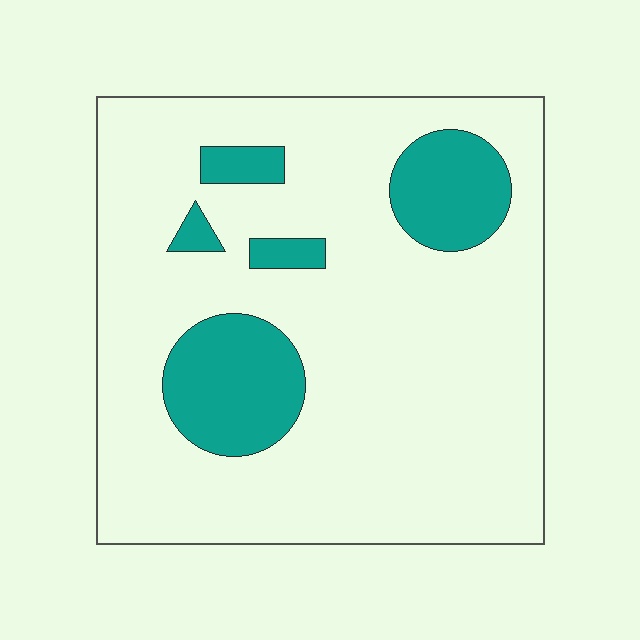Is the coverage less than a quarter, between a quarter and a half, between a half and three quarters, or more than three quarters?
Less than a quarter.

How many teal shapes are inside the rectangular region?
5.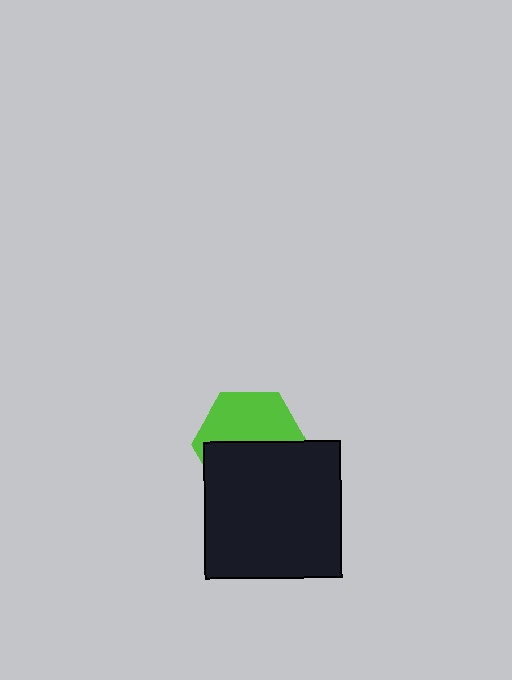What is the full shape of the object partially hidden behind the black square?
The partially hidden object is a lime hexagon.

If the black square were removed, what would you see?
You would see the complete lime hexagon.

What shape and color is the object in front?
The object in front is a black square.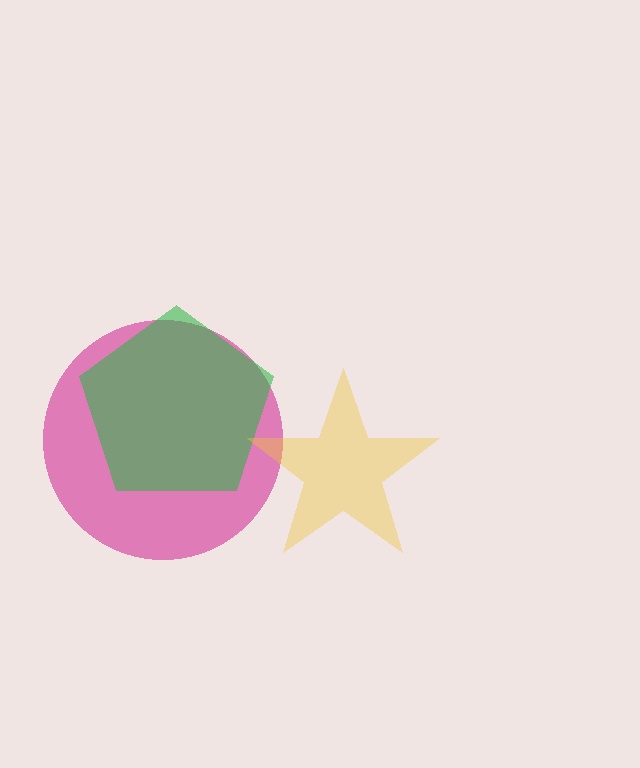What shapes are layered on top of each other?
The layered shapes are: a magenta circle, a green pentagon, a yellow star.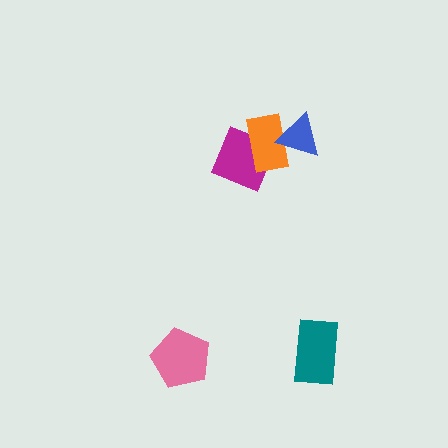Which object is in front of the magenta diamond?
The orange rectangle is in front of the magenta diamond.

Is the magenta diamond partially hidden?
Yes, it is partially covered by another shape.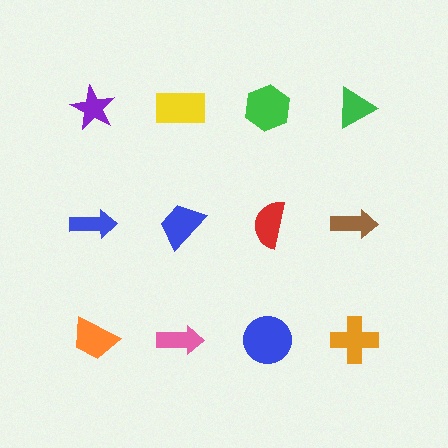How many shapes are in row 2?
4 shapes.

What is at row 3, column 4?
An orange cross.